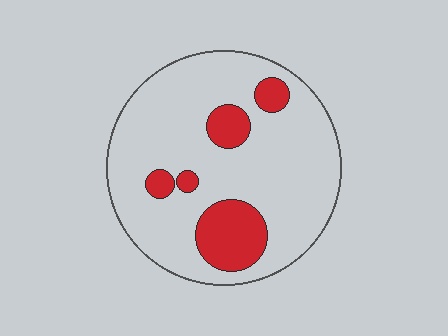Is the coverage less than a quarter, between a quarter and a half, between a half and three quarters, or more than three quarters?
Less than a quarter.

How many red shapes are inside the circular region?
5.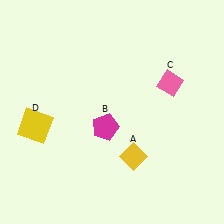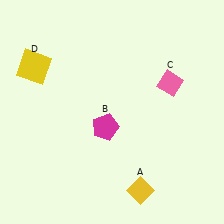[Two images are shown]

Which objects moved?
The objects that moved are: the yellow diamond (A), the yellow square (D).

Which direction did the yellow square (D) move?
The yellow square (D) moved up.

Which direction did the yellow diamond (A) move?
The yellow diamond (A) moved down.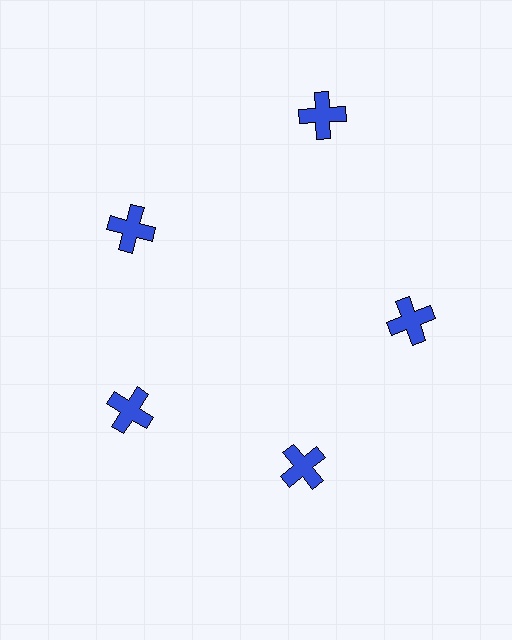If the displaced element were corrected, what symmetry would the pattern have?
It would have 5-fold rotational symmetry — the pattern would map onto itself every 72 degrees.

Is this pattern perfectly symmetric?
No. The 5 blue crosses are arranged in a ring, but one element near the 1 o'clock position is pushed outward from the center, breaking the 5-fold rotational symmetry.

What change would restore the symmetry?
The symmetry would be restored by moving it inward, back onto the ring so that all 5 crosses sit at equal angles and equal distance from the center.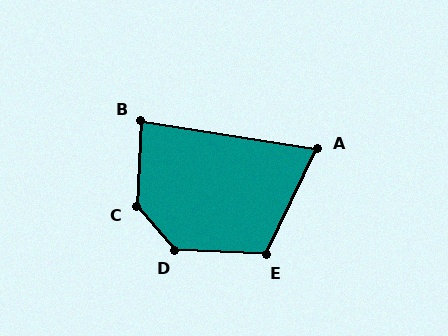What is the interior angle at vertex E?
Approximately 114 degrees (obtuse).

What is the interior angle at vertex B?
Approximately 84 degrees (acute).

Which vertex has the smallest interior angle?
A, at approximately 73 degrees.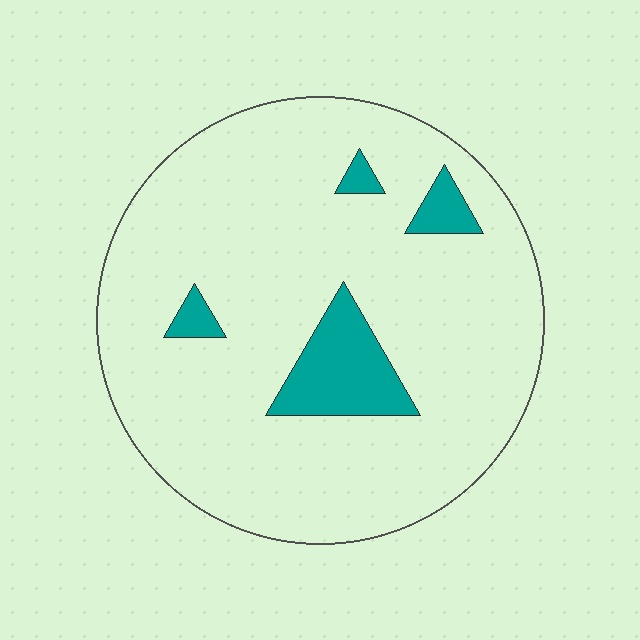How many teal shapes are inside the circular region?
4.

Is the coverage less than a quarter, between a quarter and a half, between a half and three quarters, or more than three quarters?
Less than a quarter.